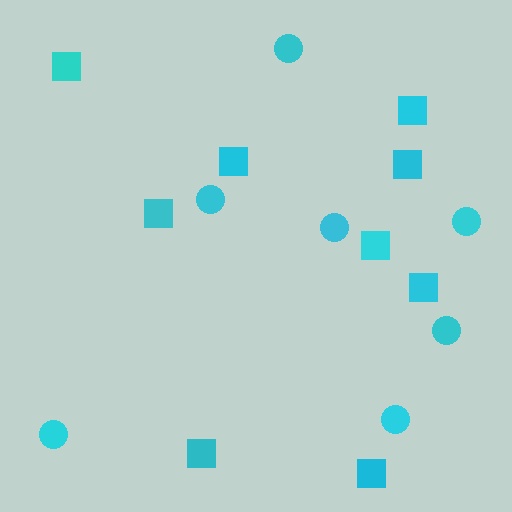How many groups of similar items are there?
There are 2 groups: one group of circles (7) and one group of squares (9).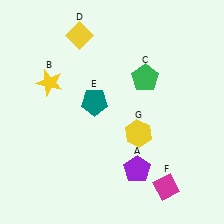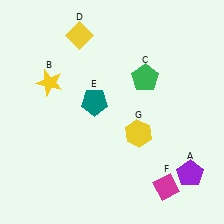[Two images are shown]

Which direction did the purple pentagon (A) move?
The purple pentagon (A) moved right.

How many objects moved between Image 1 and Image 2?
1 object moved between the two images.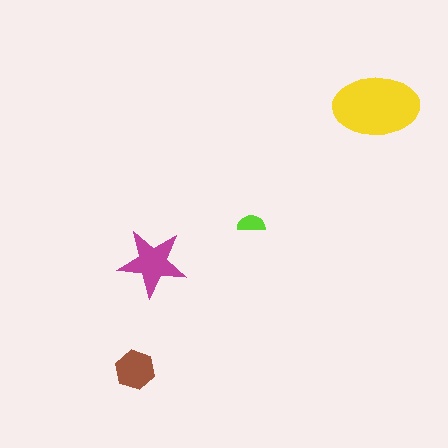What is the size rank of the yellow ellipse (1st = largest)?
1st.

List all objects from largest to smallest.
The yellow ellipse, the magenta star, the brown hexagon, the lime semicircle.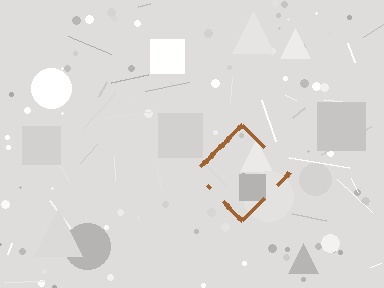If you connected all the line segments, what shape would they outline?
They would outline a diamond.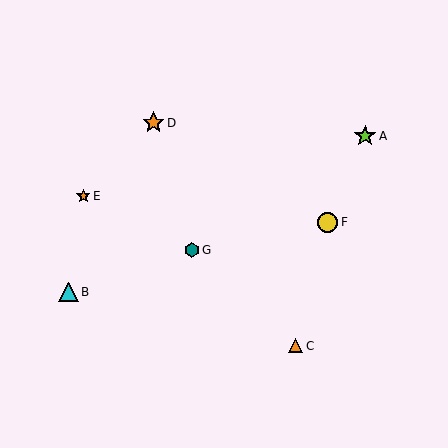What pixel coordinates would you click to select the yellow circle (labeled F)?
Click at (328, 222) to select the yellow circle F.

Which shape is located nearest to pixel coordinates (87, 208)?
The orange star (labeled E) at (83, 196) is nearest to that location.